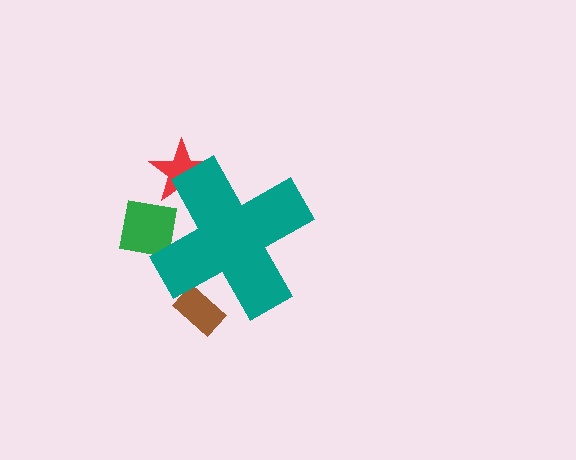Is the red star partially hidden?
Yes, the red star is partially hidden behind the teal cross.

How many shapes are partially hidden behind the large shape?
3 shapes are partially hidden.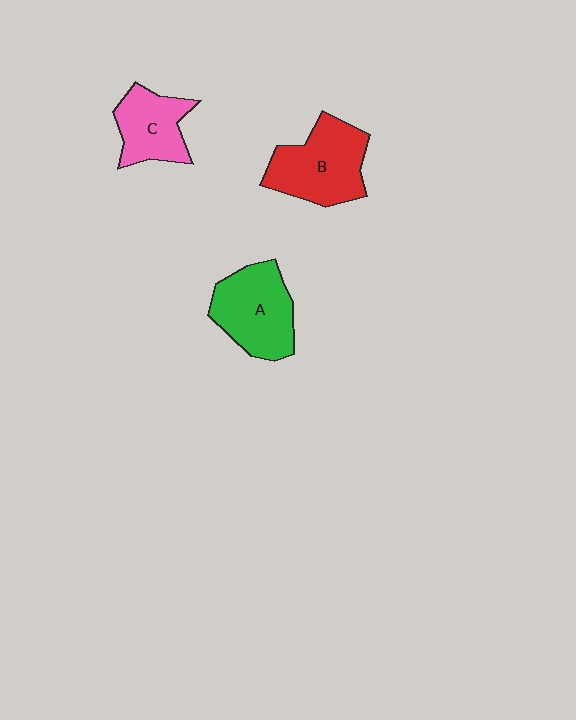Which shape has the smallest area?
Shape C (pink).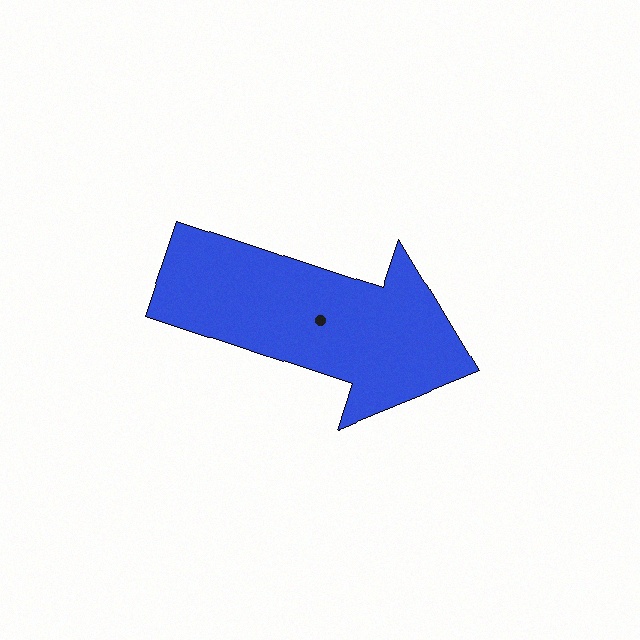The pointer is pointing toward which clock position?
Roughly 4 o'clock.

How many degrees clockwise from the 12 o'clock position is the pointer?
Approximately 108 degrees.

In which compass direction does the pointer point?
East.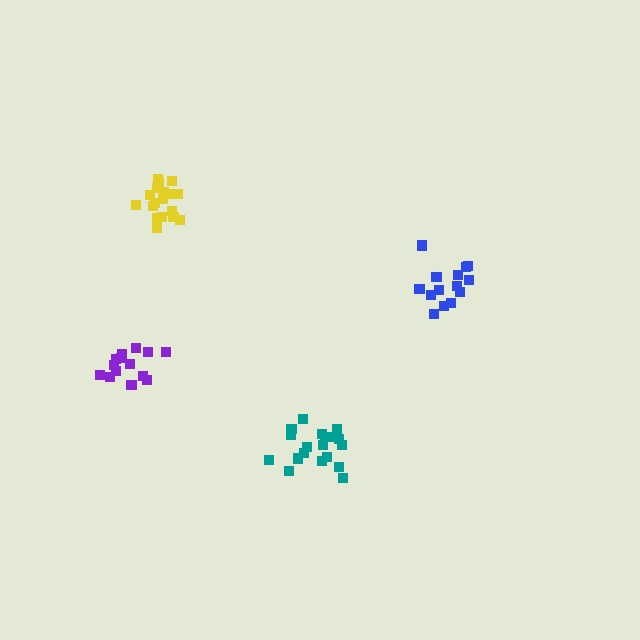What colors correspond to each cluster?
The clusters are colored: blue, purple, yellow, teal.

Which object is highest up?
The yellow cluster is topmost.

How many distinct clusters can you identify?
There are 4 distinct clusters.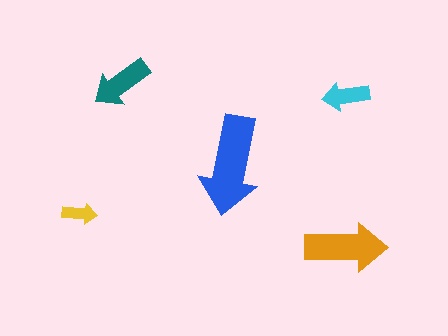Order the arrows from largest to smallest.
the blue one, the orange one, the teal one, the cyan one, the yellow one.